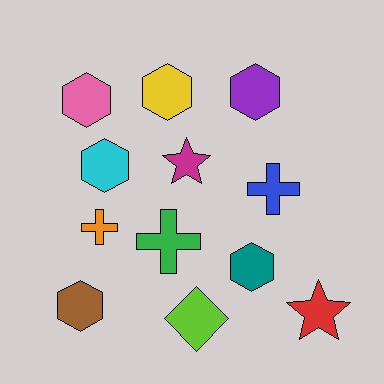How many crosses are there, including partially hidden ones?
There are 3 crosses.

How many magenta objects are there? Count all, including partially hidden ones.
There is 1 magenta object.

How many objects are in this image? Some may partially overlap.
There are 12 objects.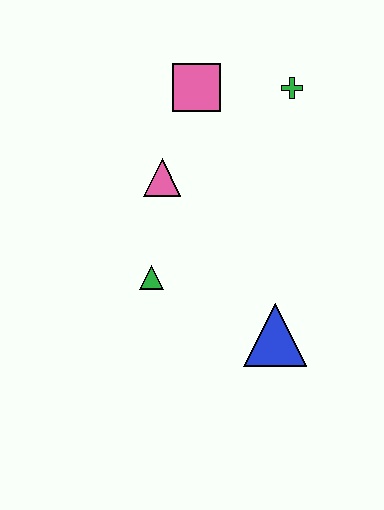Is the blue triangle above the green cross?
No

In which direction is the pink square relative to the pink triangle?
The pink square is above the pink triangle.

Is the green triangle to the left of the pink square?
Yes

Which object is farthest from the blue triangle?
The pink square is farthest from the blue triangle.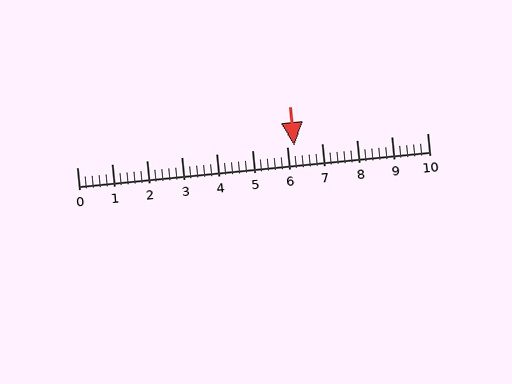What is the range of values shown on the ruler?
The ruler shows values from 0 to 10.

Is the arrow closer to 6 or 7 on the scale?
The arrow is closer to 6.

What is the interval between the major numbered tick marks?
The major tick marks are spaced 1 units apart.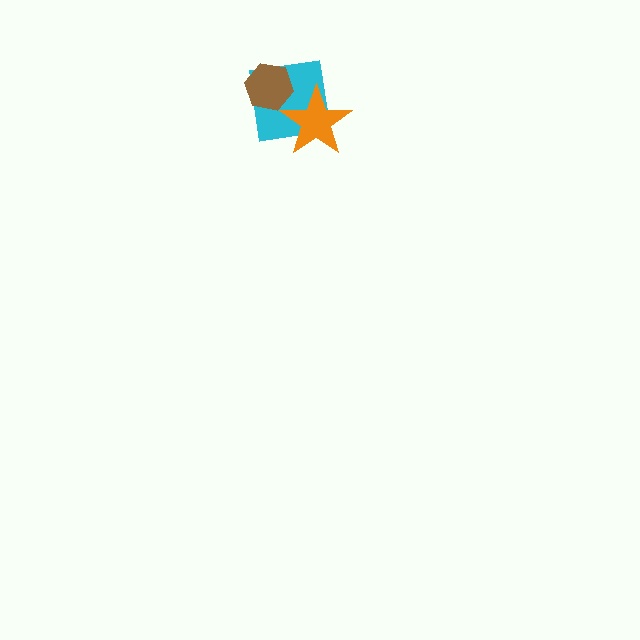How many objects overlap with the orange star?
1 object overlaps with the orange star.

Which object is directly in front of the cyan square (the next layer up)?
The brown hexagon is directly in front of the cyan square.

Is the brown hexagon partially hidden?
No, no other shape covers it.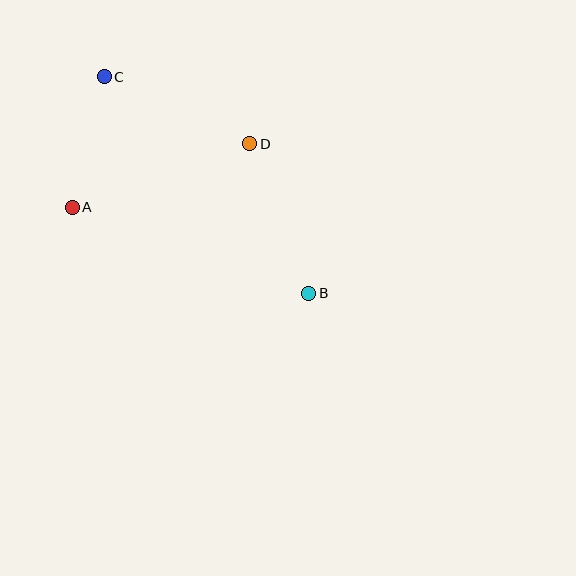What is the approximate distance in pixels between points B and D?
The distance between B and D is approximately 161 pixels.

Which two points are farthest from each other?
Points B and C are farthest from each other.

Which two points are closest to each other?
Points A and C are closest to each other.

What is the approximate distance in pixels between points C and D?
The distance between C and D is approximately 160 pixels.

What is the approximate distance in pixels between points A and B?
The distance between A and B is approximately 252 pixels.